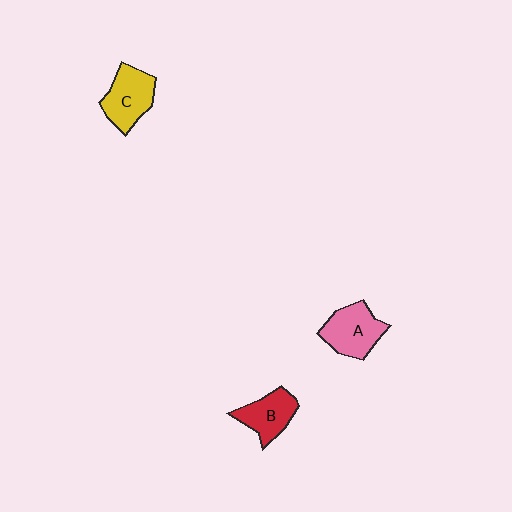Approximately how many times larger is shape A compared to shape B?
Approximately 1.2 times.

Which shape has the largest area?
Shape A (pink).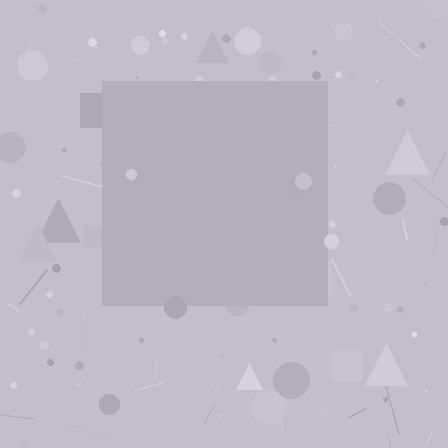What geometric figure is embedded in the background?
A square is embedded in the background.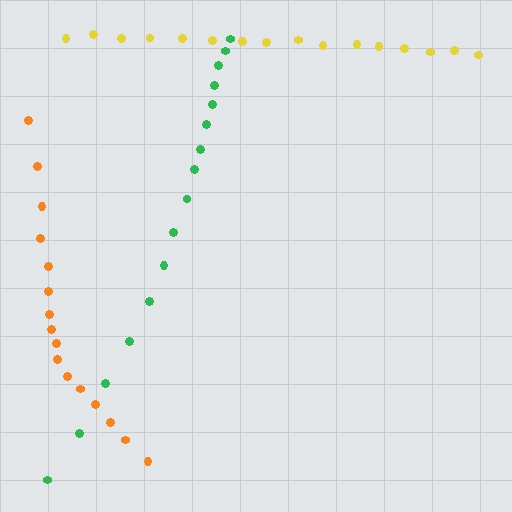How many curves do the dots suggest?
There are 3 distinct paths.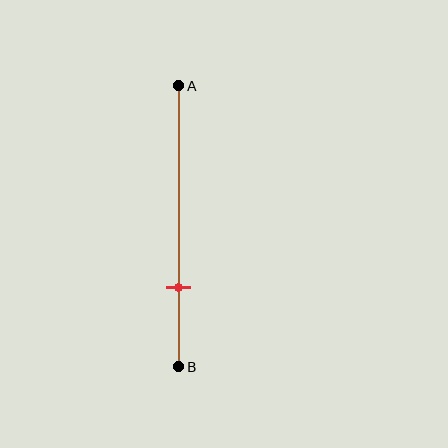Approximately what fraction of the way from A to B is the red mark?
The red mark is approximately 70% of the way from A to B.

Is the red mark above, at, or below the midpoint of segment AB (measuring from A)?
The red mark is below the midpoint of segment AB.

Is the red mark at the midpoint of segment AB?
No, the mark is at about 70% from A, not at the 50% midpoint.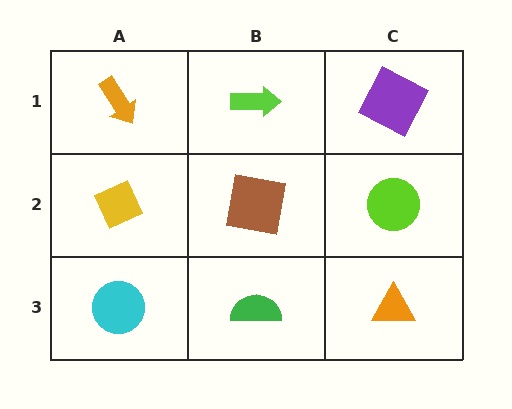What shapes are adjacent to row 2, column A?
An orange arrow (row 1, column A), a cyan circle (row 3, column A), a brown square (row 2, column B).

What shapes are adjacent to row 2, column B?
A lime arrow (row 1, column B), a green semicircle (row 3, column B), a yellow diamond (row 2, column A), a lime circle (row 2, column C).